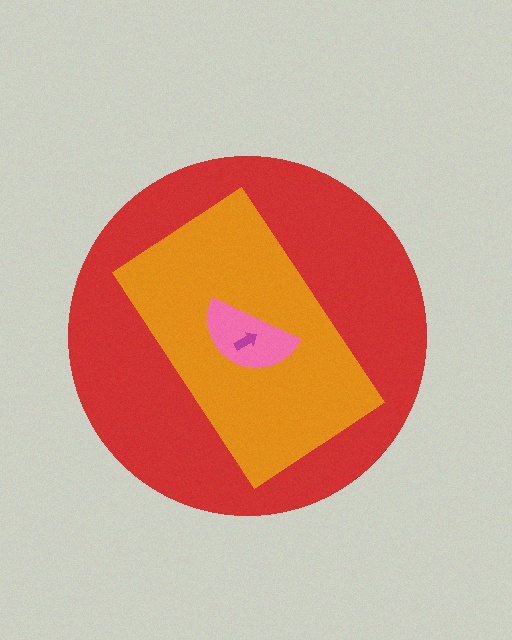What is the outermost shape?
The red circle.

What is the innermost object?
The magenta arrow.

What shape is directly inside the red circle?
The orange rectangle.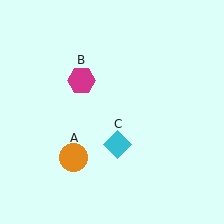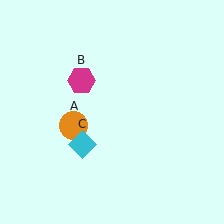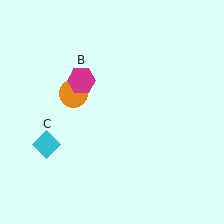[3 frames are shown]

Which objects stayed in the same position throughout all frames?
Magenta hexagon (object B) remained stationary.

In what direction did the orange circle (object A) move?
The orange circle (object A) moved up.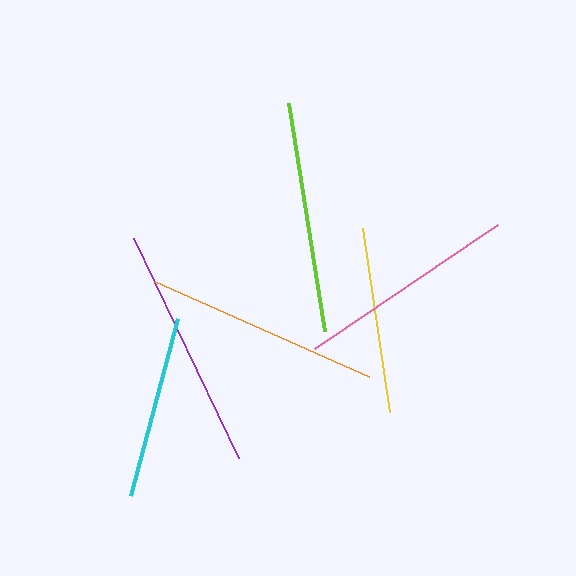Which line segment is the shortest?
The cyan line is the shortest at approximately 183 pixels.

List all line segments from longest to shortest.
From longest to shortest: purple, orange, lime, pink, yellow, cyan.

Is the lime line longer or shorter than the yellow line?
The lime line is longer than the yellow line.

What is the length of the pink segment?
The pink segment is approximately 221 pixels long.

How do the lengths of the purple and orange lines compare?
The purple and orange lines are approximately the same length.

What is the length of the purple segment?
The purple segment is approximately 244 pixels long.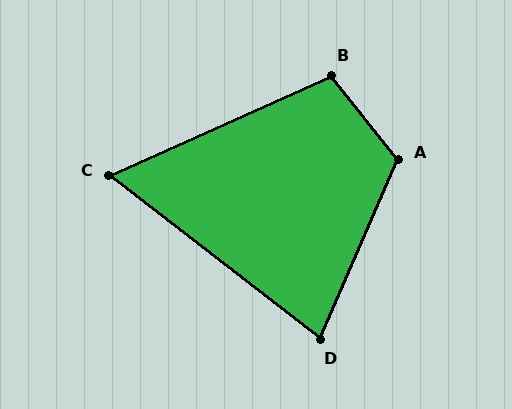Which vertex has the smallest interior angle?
C, at approximately 62 degrees.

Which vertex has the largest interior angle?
A, at approximately 118 degrees.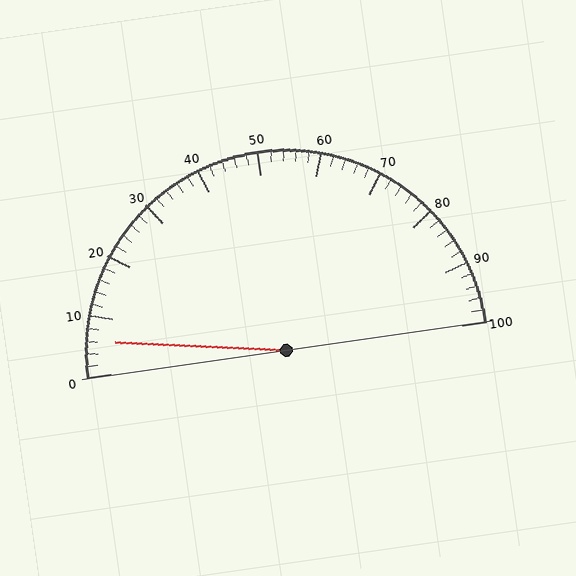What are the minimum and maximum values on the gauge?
The gauge ranges from 0 to 100.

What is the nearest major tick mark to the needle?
The nearest major tick mark is 10.